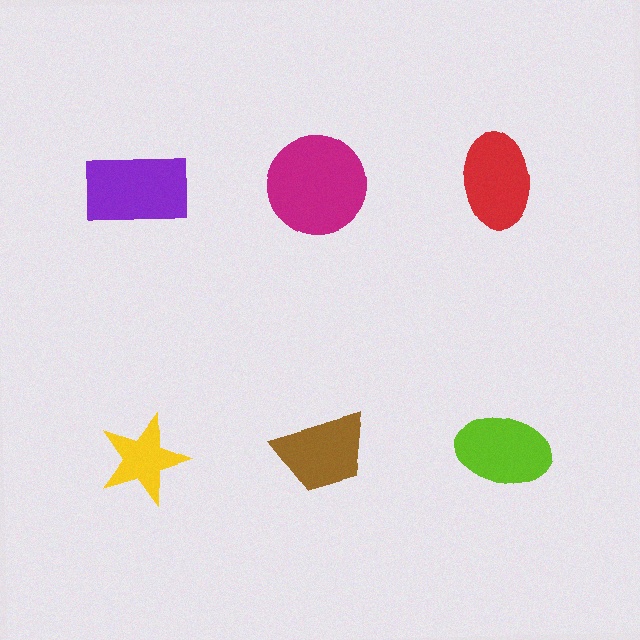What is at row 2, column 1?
A yellow star.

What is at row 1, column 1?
A purple rectangle.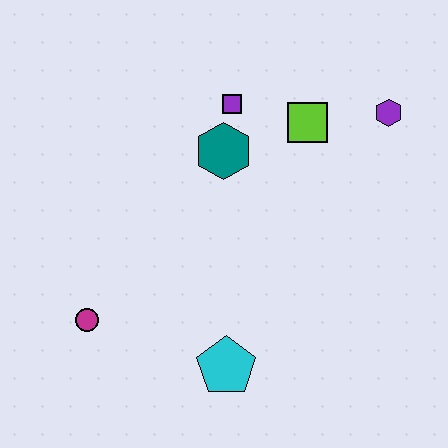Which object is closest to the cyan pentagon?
The magenta circle is closest to the cyan pentagon.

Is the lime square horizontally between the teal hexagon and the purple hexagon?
Yes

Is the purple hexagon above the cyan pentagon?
Yes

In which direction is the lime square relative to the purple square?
The lime square is to the right of the purple square.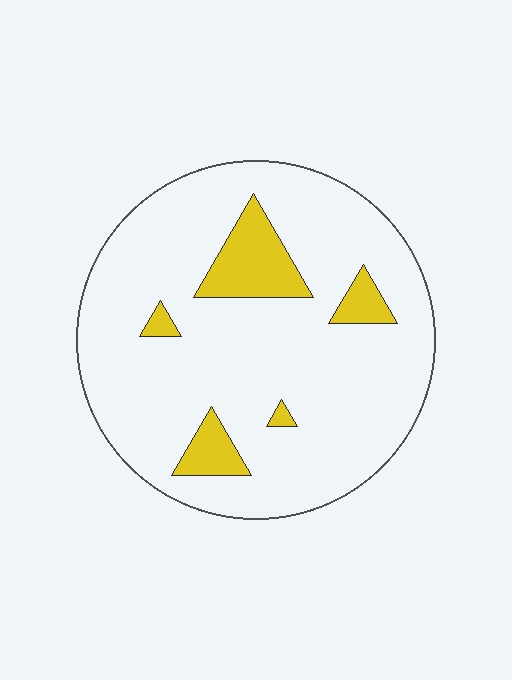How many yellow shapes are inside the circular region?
5.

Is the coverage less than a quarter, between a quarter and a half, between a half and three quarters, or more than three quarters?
Less than a quarter.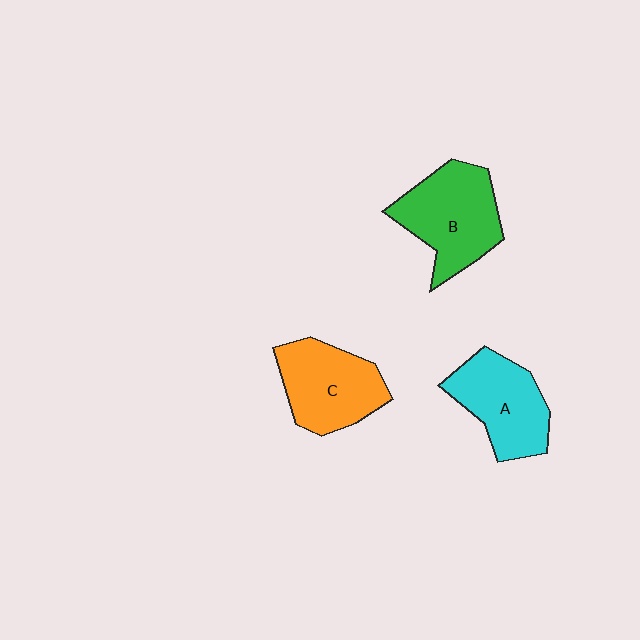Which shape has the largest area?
Shape B (green).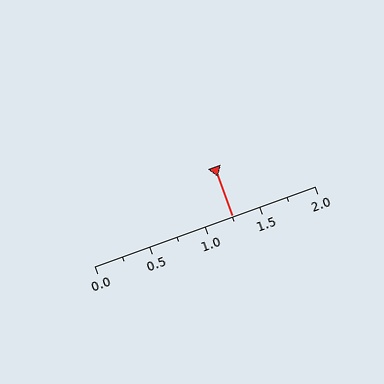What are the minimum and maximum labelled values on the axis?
The axis runs from 0.0 to 2.0.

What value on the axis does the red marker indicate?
The marker indicates approximately 1.25.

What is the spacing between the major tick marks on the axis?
The major ticks are spaced 0.5 apart.